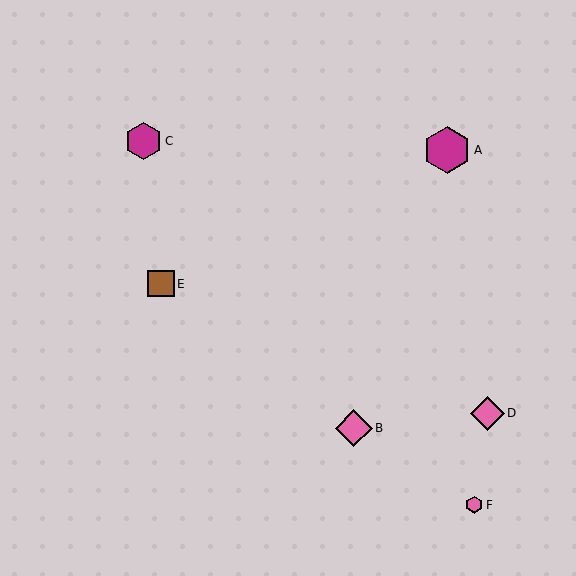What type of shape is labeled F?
Shape F is a pink hexagon.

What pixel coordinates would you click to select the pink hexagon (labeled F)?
Click at (474, 505) to select the pink hexagon F.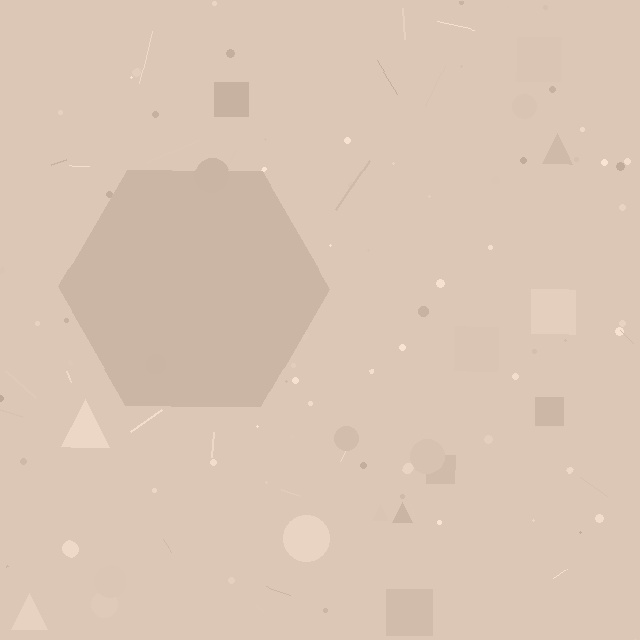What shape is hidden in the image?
A hexagon is hidden in the image.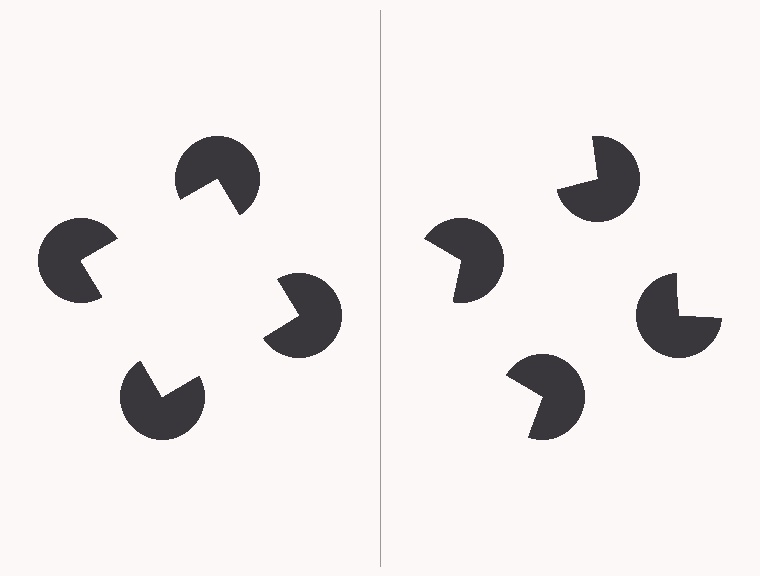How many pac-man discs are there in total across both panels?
8 — 4 on each side.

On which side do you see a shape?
An illusory square appears on the left side. On the right side the wedge cuts are rotated, so no coherent shape forms.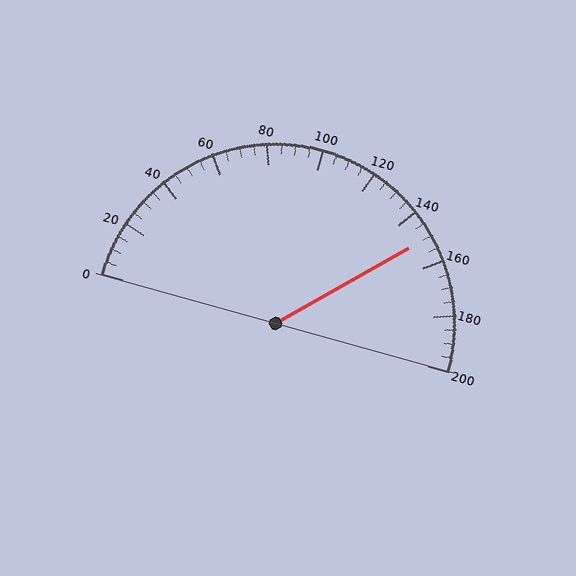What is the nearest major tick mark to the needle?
The nearest major tick mark is 160.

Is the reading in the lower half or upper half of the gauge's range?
The reading is in the upper half of the range (0 to 200).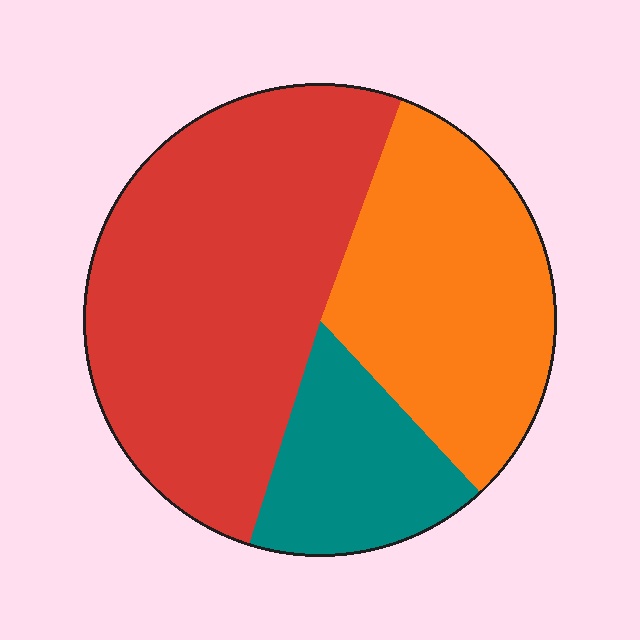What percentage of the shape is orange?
Orange takes up about one third (1/3) of the shape.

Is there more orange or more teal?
Orange.